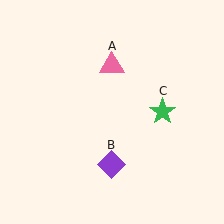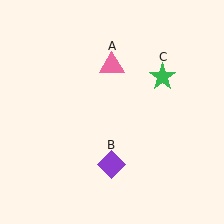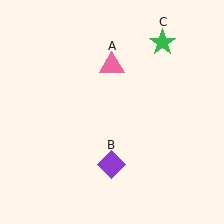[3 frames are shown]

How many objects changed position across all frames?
1 object changed position: green star (object C).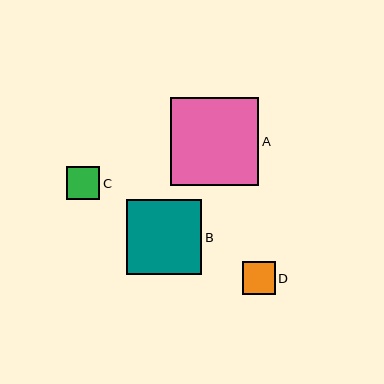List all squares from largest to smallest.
From largest to smallest: A, B, D, C.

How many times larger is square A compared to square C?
Square A is approximately 2.7 times the size of square C.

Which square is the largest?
Square A is the largest with a size of approximately 88 pixels.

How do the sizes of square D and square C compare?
Square D and square C are approximately the same size.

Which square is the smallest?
Square C is the smallest with a size of approximately 33 pixels.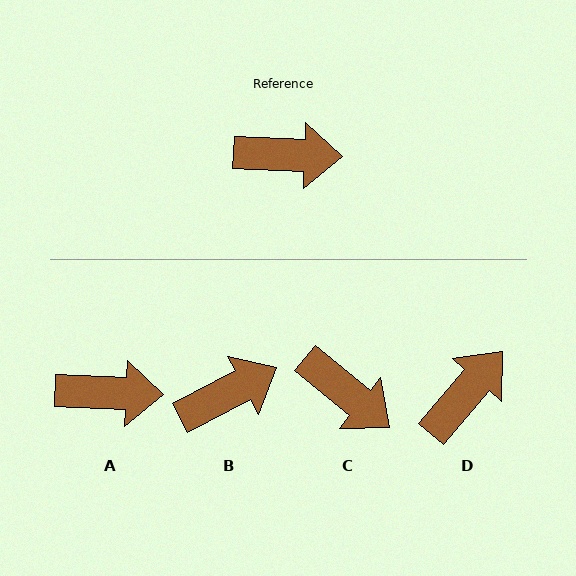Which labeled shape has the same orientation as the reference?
A.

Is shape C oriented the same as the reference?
No, it is off by about 37 degrees.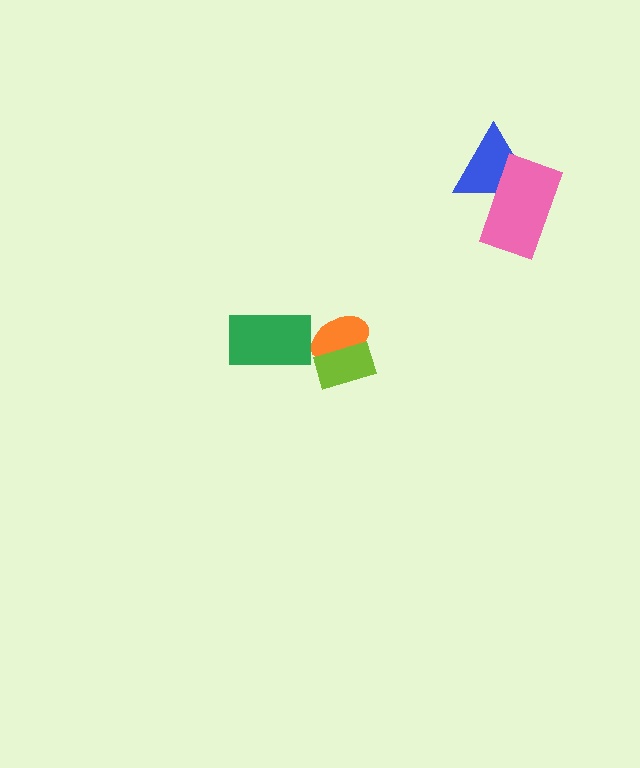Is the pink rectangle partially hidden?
No, no other shape covers it.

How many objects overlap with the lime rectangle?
1 object overlaps with the lime rectangle.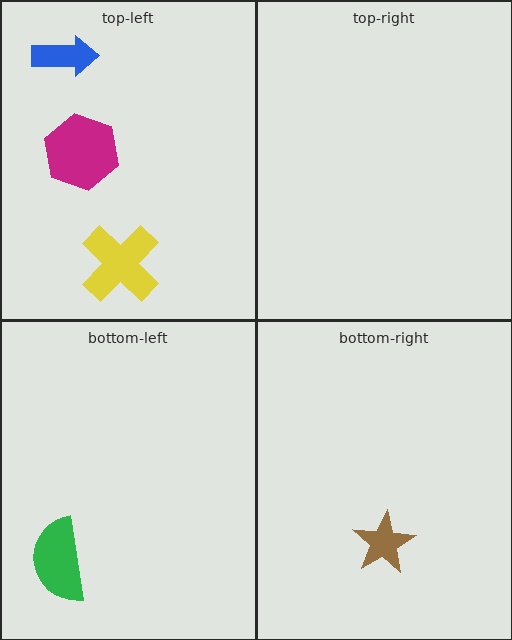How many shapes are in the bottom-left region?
1.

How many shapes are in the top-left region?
3.